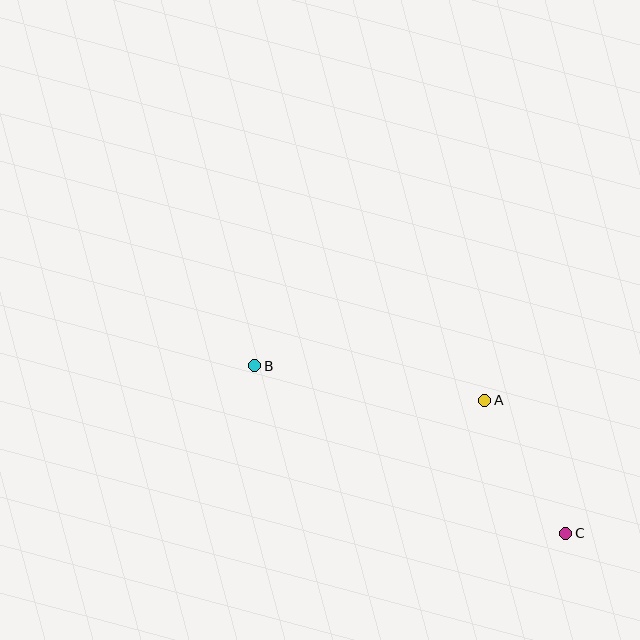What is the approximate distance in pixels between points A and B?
The distance between A and B is approximately 232 pixels.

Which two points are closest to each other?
Points A and C are closest to each other.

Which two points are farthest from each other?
Points B and C are farthest from each other.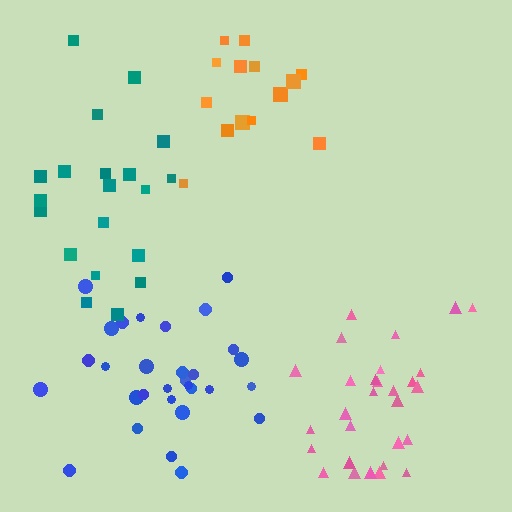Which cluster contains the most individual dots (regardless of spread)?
Blue (31).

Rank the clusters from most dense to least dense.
pink, blue, teal, orange.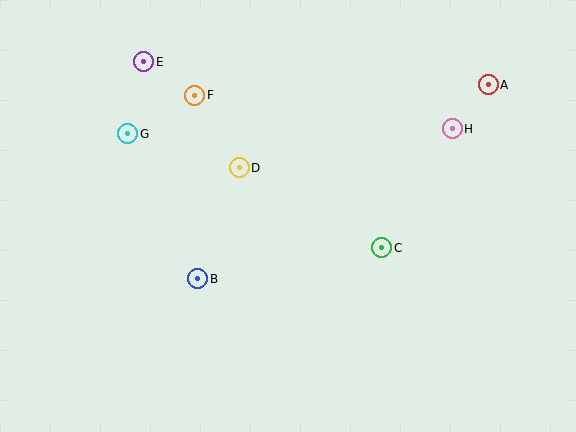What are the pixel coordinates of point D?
Point D is at (239, 168).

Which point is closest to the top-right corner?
Point A is closest to the top-right corner.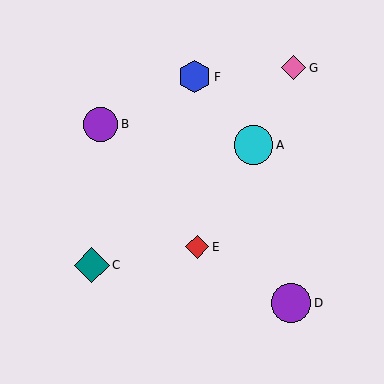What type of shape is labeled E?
Shape E is a red diamond.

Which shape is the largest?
The purple circle (labeled D) is the largest.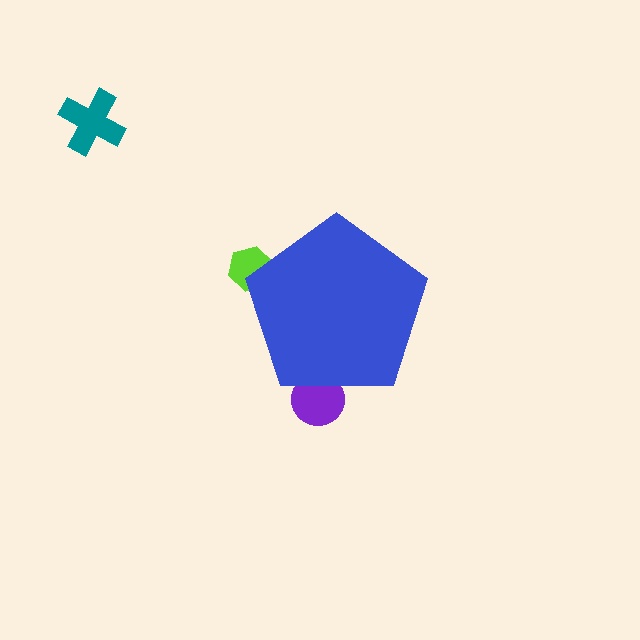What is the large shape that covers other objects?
A blue pentagon.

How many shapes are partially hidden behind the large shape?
2 shapes are partially hidden.